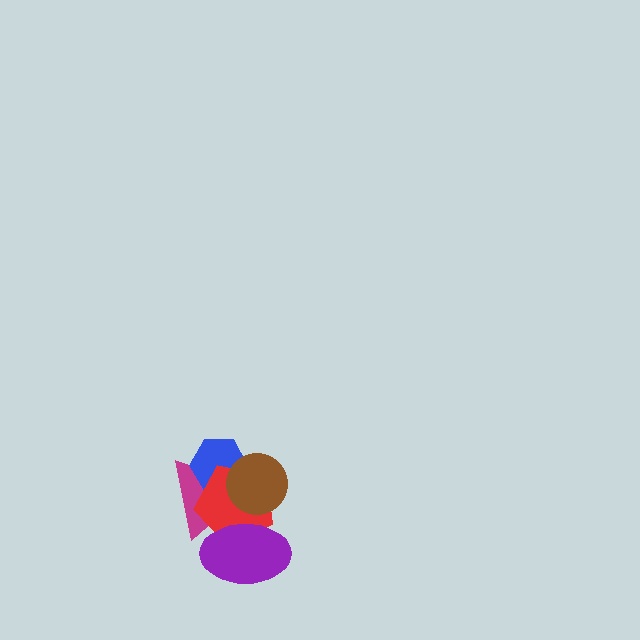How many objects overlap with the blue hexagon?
3 objects overlap with the blue hexagon.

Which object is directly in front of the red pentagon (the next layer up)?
The brown circle is directly in front of the red pentagon.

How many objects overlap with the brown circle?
3 objects overlap with the brown circle.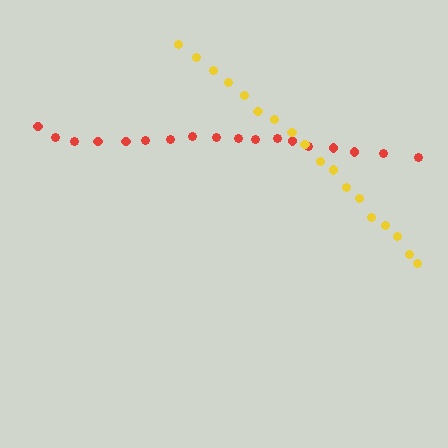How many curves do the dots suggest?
There are 2 distinct paths.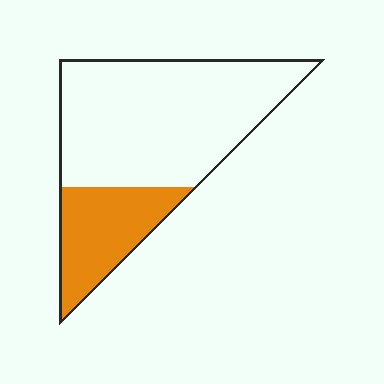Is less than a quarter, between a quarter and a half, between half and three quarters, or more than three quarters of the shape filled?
Between a quarter and a half.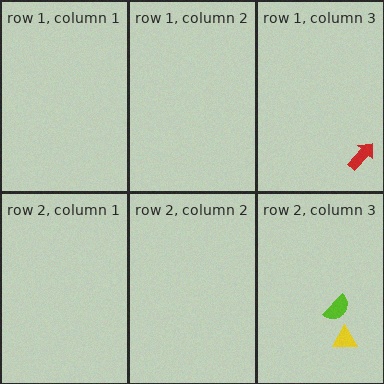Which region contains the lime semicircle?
The row 2, column 3 region.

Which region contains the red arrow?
The row 1, column 3 region.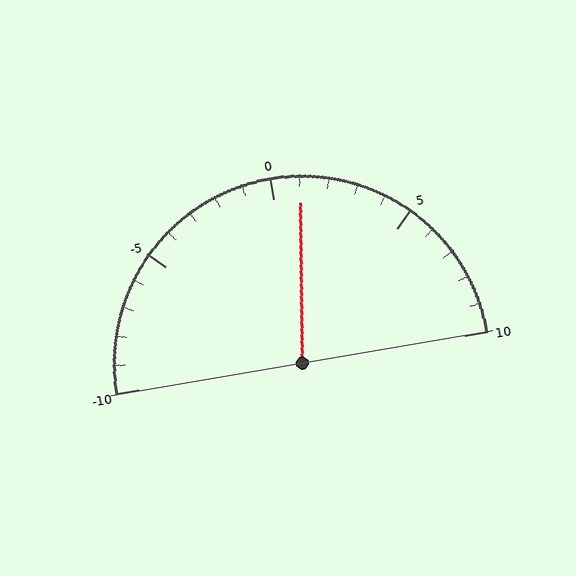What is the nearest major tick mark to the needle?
The nearest major tick mark is 0.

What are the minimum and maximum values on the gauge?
The gauge ranges from -10 to 10.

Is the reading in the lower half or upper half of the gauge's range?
The reading is in the upper half of the range (-10 to 10).